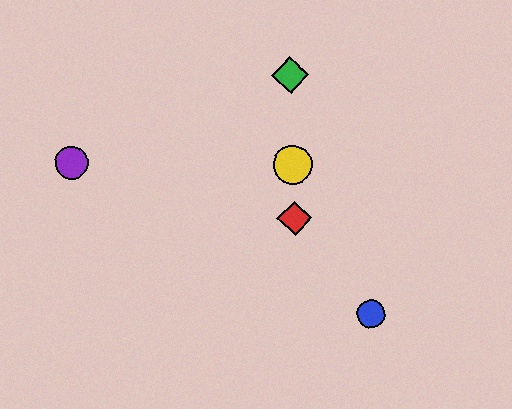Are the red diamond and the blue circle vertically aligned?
No, the red diamond is at x≈295 and the blue circle is at x≈371.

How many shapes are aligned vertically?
3 shapes (the red diamond, the green diamond, the yellow circle) are aligned vertically.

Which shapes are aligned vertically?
The red diamond, the green diamond, the yellow circle are aligned vertically.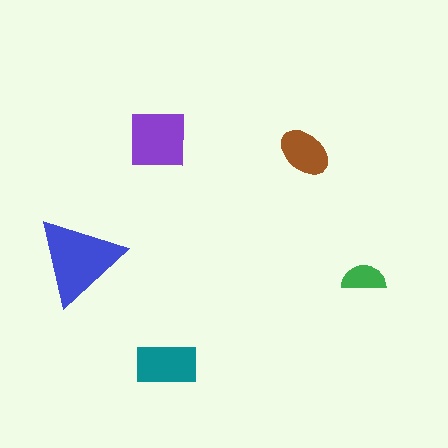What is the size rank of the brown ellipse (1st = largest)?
4th.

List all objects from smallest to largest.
The green semicircle, the brown ellipse, the teal rectangle, the purple square, the blue triangle.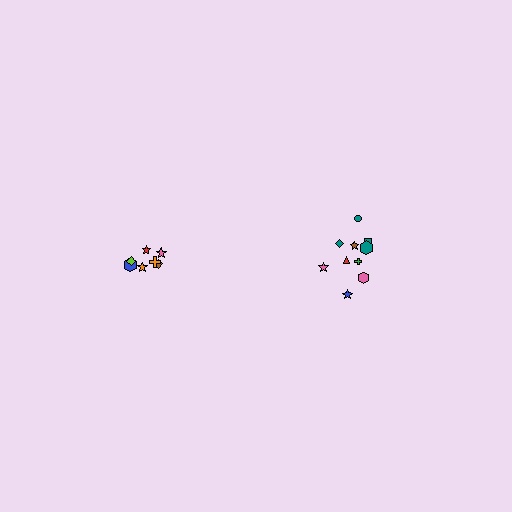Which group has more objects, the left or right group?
The right group.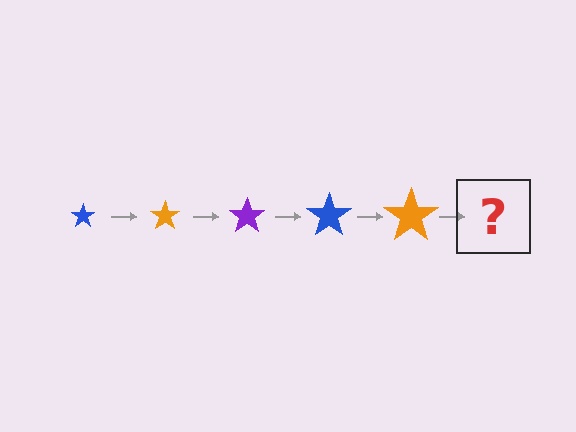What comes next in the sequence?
The next element should be a purple star, larger than the previous one.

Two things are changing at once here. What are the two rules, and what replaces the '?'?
The two rules are that the star grows larger each step and the color cycles through blue, orange, and purple. The '?' should be a purple star, larger than the previous one.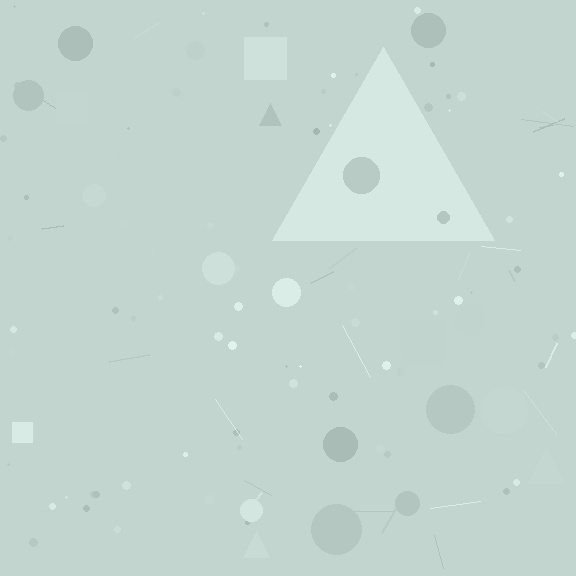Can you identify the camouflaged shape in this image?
The camouflaged shape is a triangle.